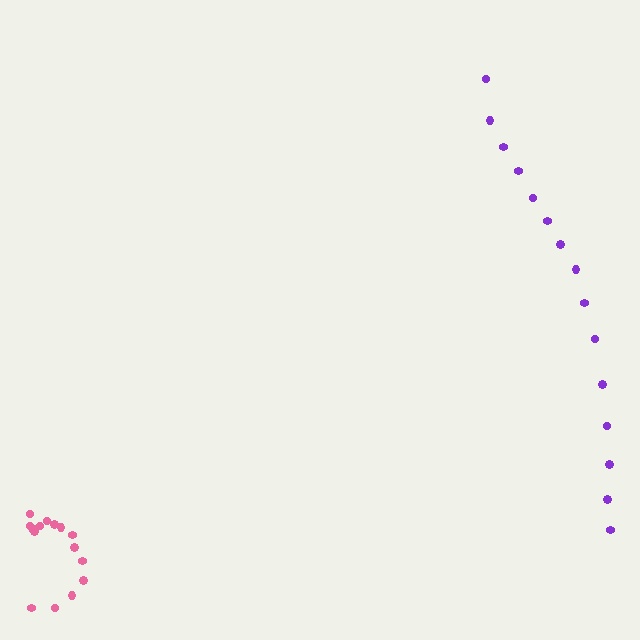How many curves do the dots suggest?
There are 2 distinct paths.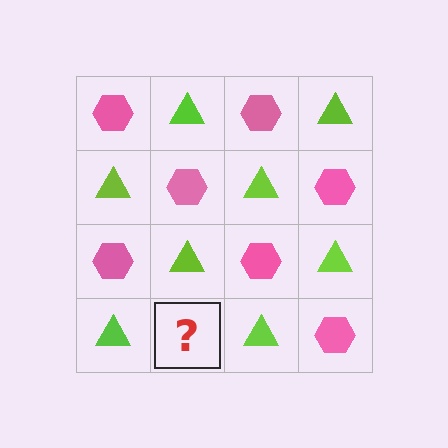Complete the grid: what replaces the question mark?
The question mark should be replaced with a pink hexagon.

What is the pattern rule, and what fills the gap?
The rule is that it alternates pink hexagon and lime triangle in a checkerboard pattern. The gap should be filled with a pink hexagon.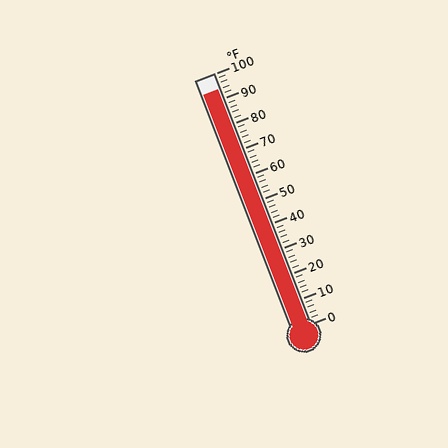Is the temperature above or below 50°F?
The temperature is above 50°F.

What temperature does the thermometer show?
The thermometer shows approximately 94°F.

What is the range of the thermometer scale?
The thermometer scale ranges from 0°F to 100°F.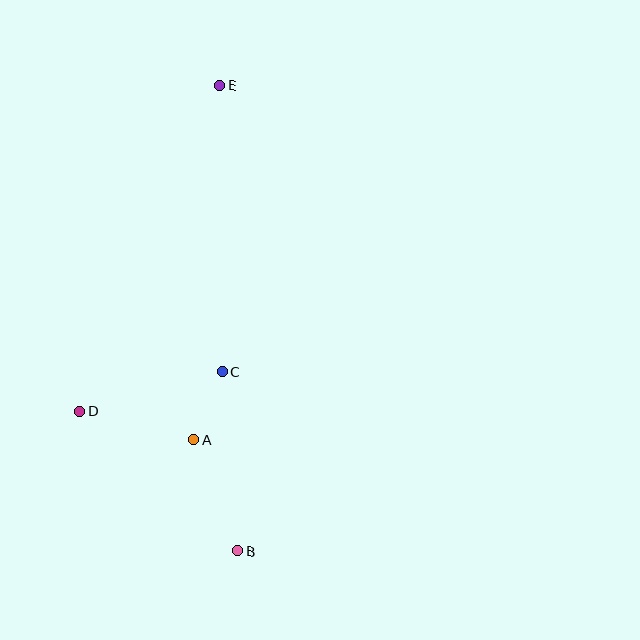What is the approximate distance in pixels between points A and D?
The distance between A and D is approximately 117 pixels.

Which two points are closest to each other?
Points A and C are closest to each other.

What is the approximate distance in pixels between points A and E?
The distance between A and E is approximately 355 pixels.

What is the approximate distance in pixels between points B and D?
The distance between B and D is approximately 211 pixels.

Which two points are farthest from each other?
Points B and E are farthest from each other.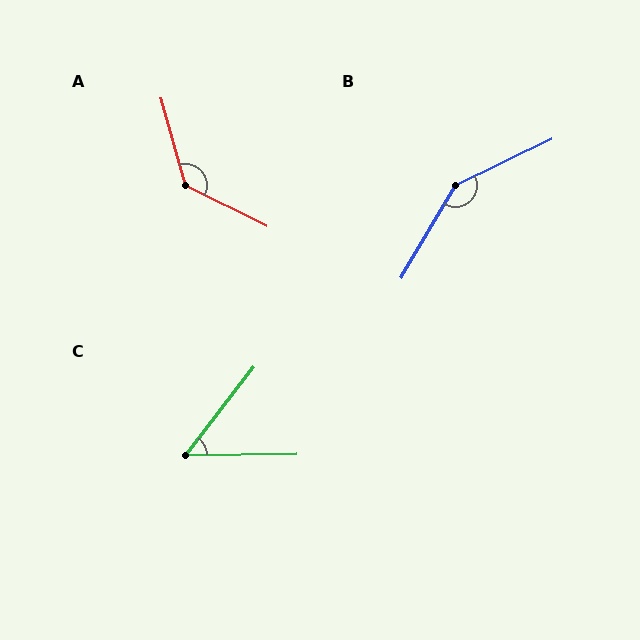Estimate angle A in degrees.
Approximately 132 degrees.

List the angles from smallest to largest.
C (51°), A (132°), B (146°).